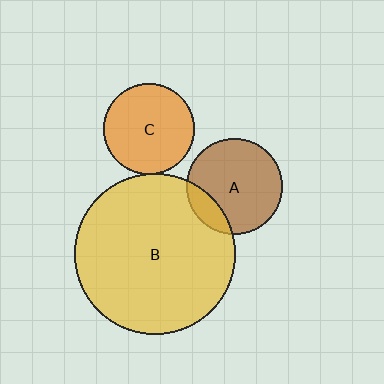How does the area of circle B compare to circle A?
Approximately 2.8 times.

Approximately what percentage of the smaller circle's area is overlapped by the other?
Approximately 15%.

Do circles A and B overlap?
Yes.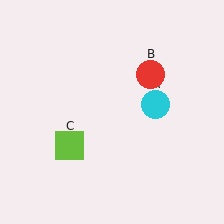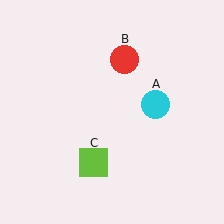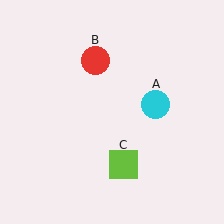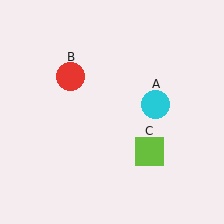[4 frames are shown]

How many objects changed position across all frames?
2 objects changed position: red circle (object B), lime square (object C).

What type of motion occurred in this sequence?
The red circle (object B), lime square (object C) rotated counterclockwise around the center of the scene.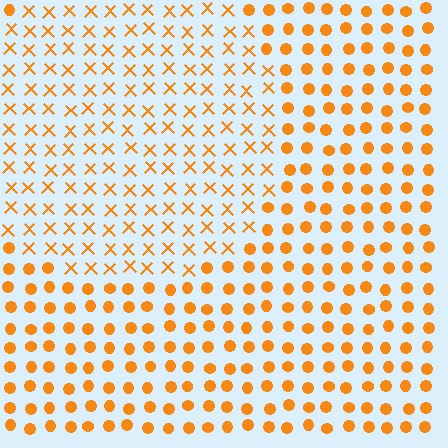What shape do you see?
I see a circle.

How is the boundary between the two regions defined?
The boundary is defined by a change in element shape: X marks inside vs. circles outside. All elements share the same color and spacing.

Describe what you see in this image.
The image is filled with small orange elements arranged in a uniform grid. A circle-shaped region contains X marks, while the surrounding area contains circles. The boundary is defined purely by the change in element shape.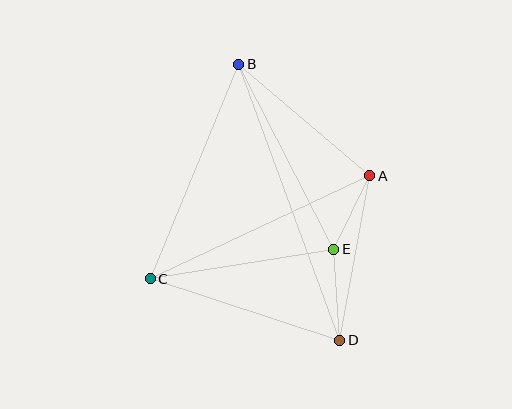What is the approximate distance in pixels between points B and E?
The distance between B and E is approximately 208 pixels.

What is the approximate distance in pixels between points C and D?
The distance between C and D is approximately 199 pixels.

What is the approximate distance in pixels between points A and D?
The distance between A and D is approximately 167 pixels.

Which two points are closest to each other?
Points A and E are closest to each other.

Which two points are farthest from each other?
Points B and D are farthest from each other.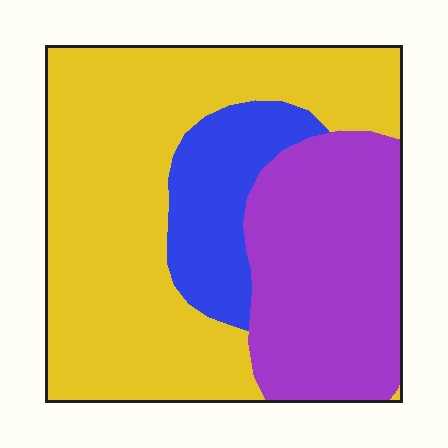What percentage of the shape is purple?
Purple takes up between a quarter and a half of the shape.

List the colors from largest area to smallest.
From largest to smallest: yellow, purple, blue.